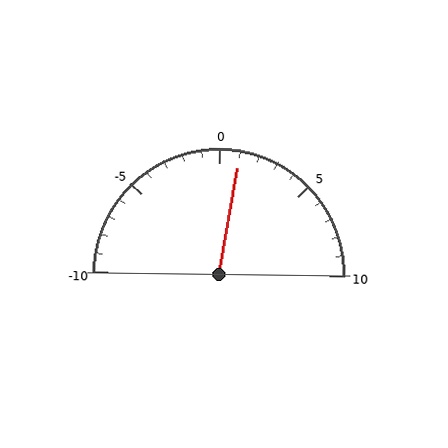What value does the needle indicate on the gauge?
The needle indicates approximately 1.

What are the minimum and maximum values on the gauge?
The gauge ranges from -10 to 10.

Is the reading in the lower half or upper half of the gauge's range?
The reading is in the upper half of the range (-10 to 10).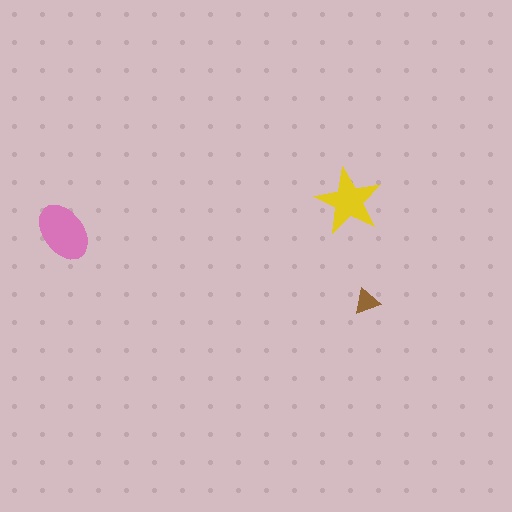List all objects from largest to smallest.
The pink ellipse, the yellow star, the brown triangle.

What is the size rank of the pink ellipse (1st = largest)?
1st.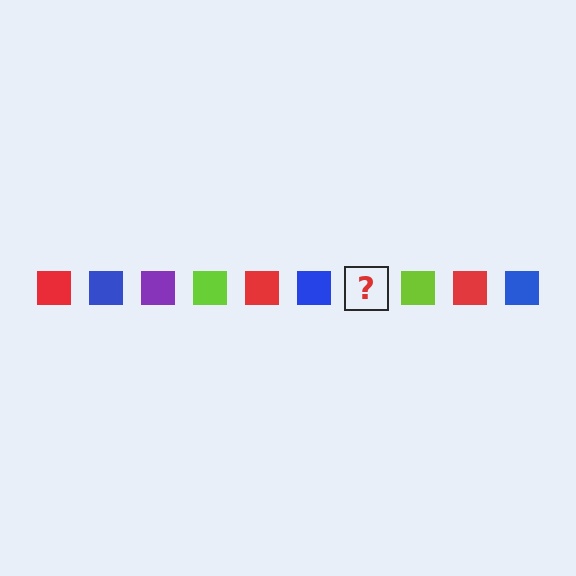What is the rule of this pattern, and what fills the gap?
The rule is that the pattern cycles through red, blue, purple, lime squares. The gap should be filled with a purple square.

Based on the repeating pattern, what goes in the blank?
The blank should be a purple square.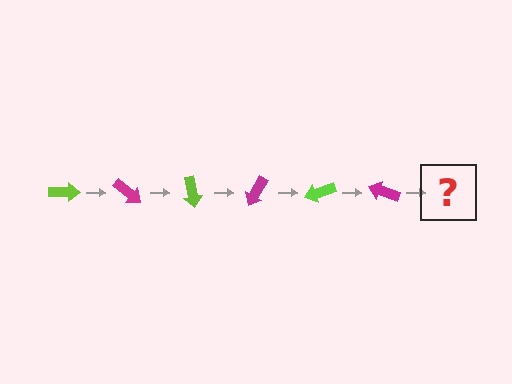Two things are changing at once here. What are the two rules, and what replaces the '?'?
The two rules are that it rotates 40 degrees each step and the color cycles through lime and magenta. The '?' should be a lime arrow, rotated 240 degrees from the start.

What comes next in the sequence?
The next element should be a lime arrow, rotated 240 degrees from the start.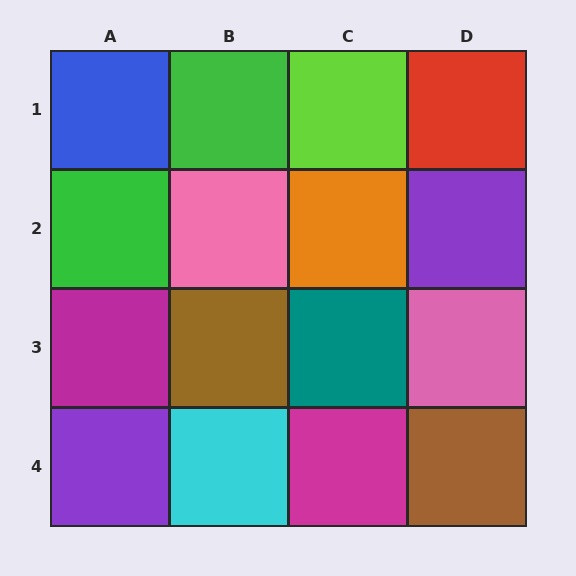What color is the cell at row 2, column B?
Pink.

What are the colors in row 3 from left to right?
Magenta, brown, teal, pink.